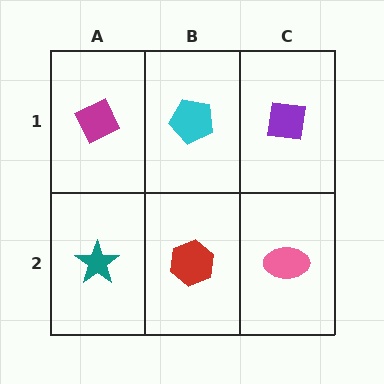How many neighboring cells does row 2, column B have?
3.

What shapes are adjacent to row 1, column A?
A teal star (row 2, column A), a cyan pentagon (row 1, column B).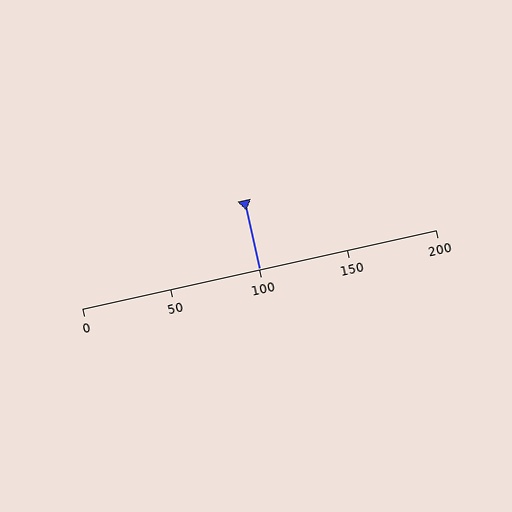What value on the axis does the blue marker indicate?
The marker indicates approximately 100.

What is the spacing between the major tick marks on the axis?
The major ticks are spaced 50 apart.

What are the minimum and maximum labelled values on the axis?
The axis runs from 0 to 200.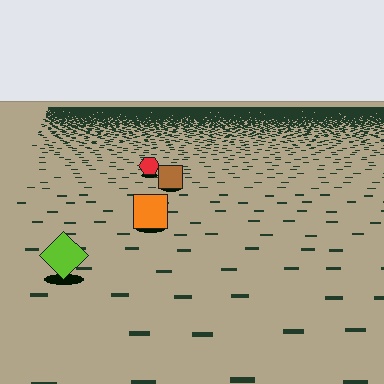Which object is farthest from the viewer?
The red hexagon is farthest from the viewer. It appears smaller and the ground texture around it is denser.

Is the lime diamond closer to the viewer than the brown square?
Yes. The lime diamond is closer — you can tell from the texture gradient: the ground texture is coarser near it.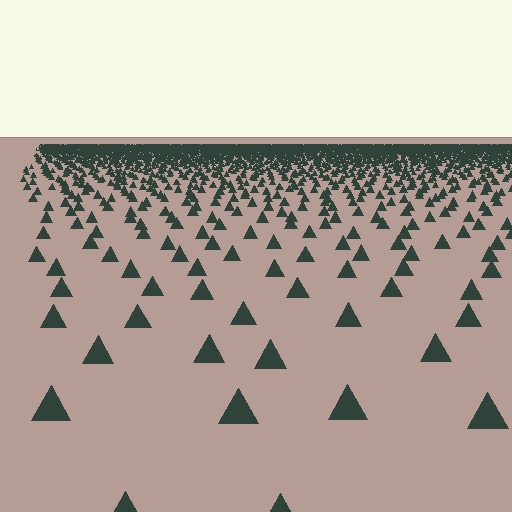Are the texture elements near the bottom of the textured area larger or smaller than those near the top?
Larger. Near the bottom, elements are closer to the viewer and appear at a bigger on-screen size.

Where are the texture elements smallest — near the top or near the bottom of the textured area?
Near the top.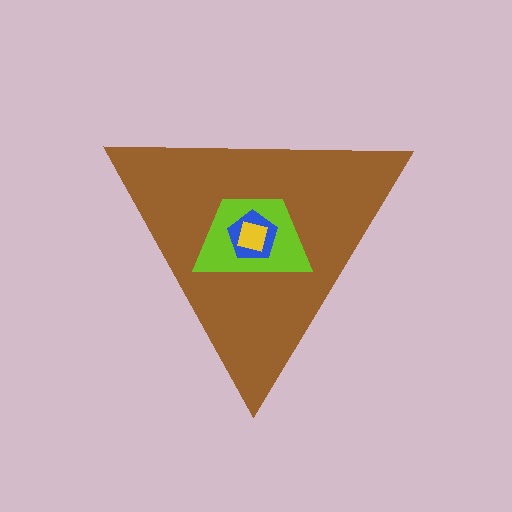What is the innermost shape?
The yellow square.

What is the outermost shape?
The brown triangle.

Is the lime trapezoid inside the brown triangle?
Yes.